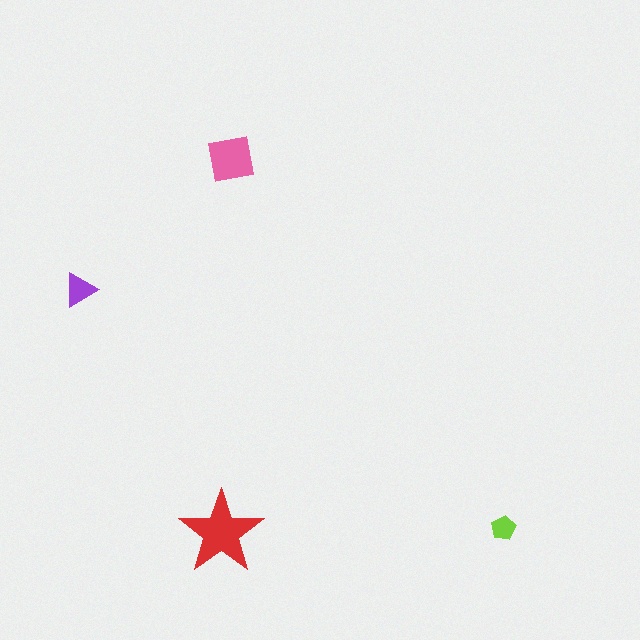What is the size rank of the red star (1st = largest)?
1st.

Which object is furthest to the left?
The purple triangle is leftmost.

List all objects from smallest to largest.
The lime pentagon, the purple triangle, the pink square, the red star.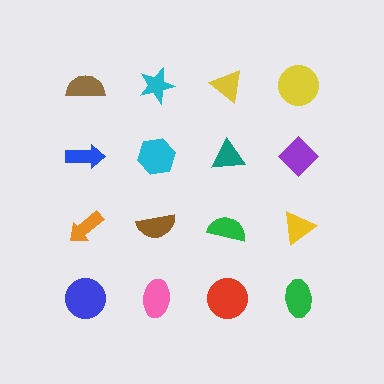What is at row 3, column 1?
An orange arrow.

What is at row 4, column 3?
A red circle.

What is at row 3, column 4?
A yellow triangle.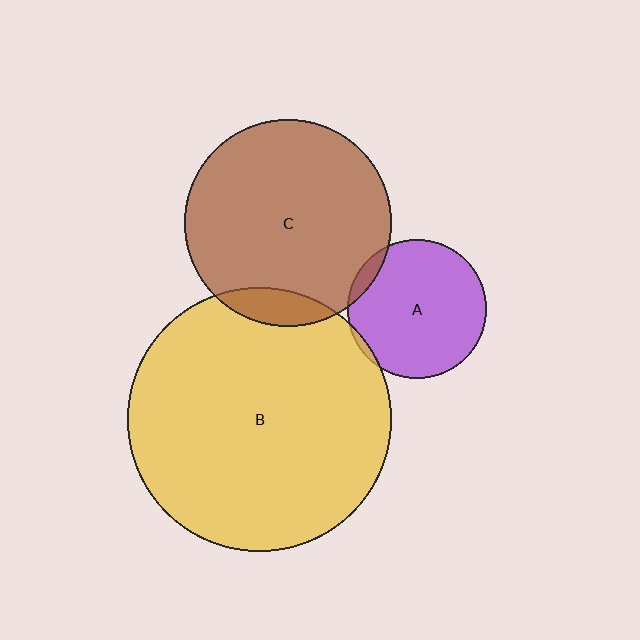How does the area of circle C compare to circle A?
Approximately 2.2 times.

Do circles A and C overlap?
Yes.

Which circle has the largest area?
Circle B (yellow).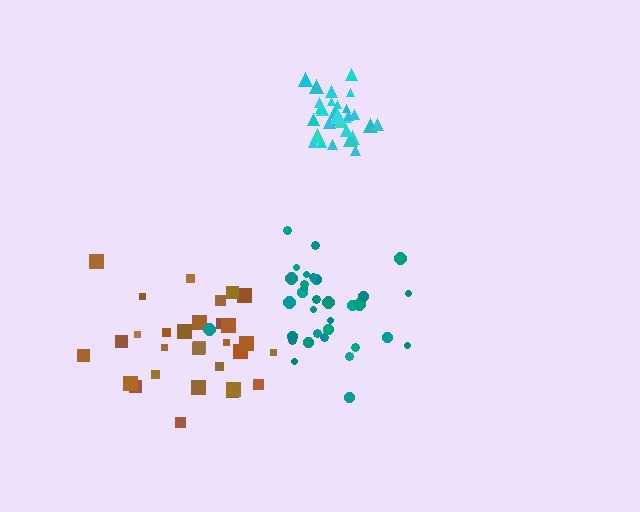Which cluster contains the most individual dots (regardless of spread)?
Teal (34).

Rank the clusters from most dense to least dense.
cyan, teal, brown.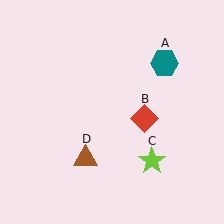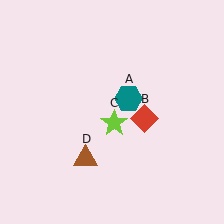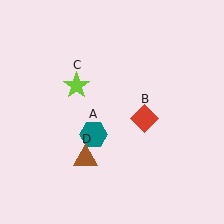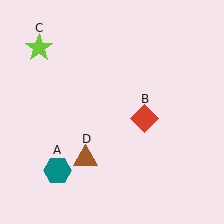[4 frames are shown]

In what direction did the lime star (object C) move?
The lime star (object C) moved up and to the left.